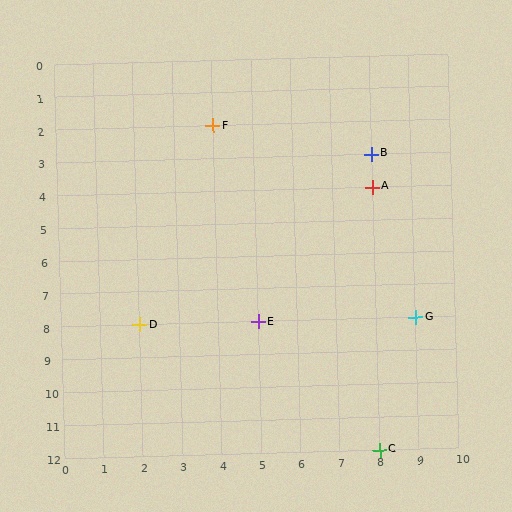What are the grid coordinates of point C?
Point C is at grid coordinates (8, 12).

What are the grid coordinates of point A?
Point A is at grid coordinates (8, 4).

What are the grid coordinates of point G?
Point G is at grid coordinates (9, 8).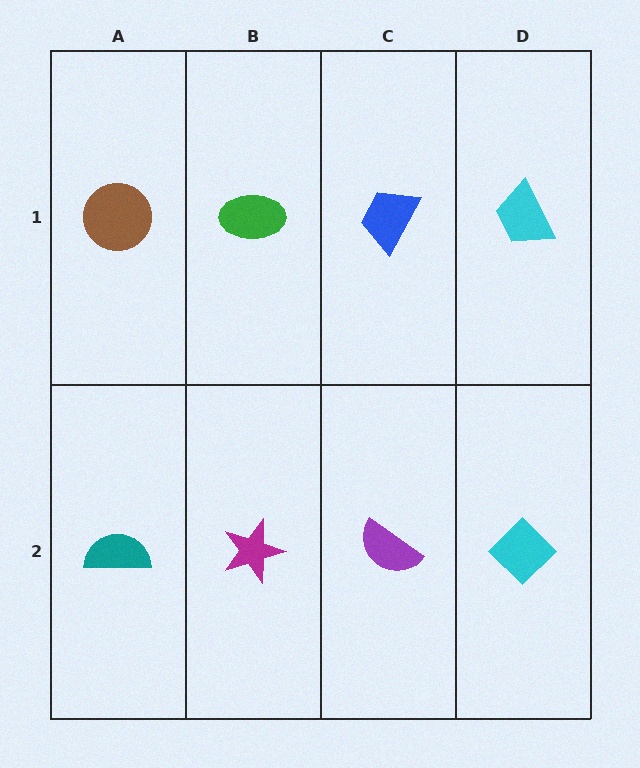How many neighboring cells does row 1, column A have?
2.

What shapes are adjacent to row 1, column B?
A magenta star (row 2, column B), a brown circle (row 1, column A), a blue trapezoid (row 1, column C).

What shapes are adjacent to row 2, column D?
A cyan trapezoid (row 1, column D), a purple semicircle (row 2, column C).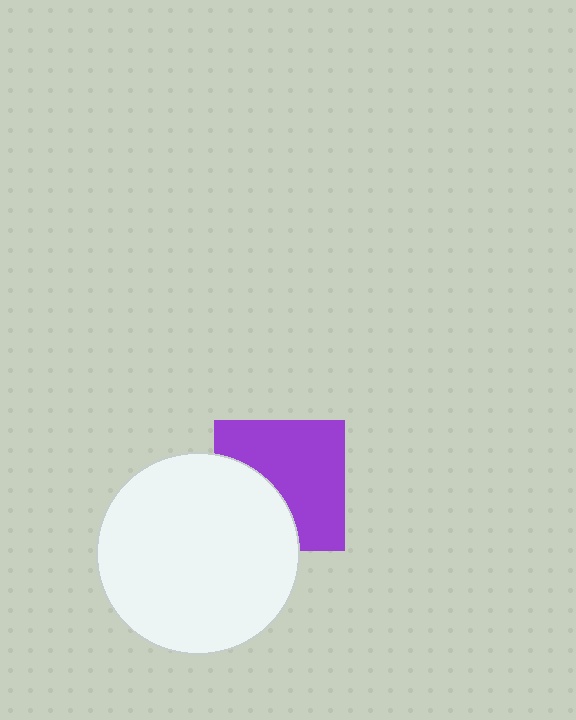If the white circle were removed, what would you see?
You would see the complete purple square.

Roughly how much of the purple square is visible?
About half of it is visible (roughly 63%).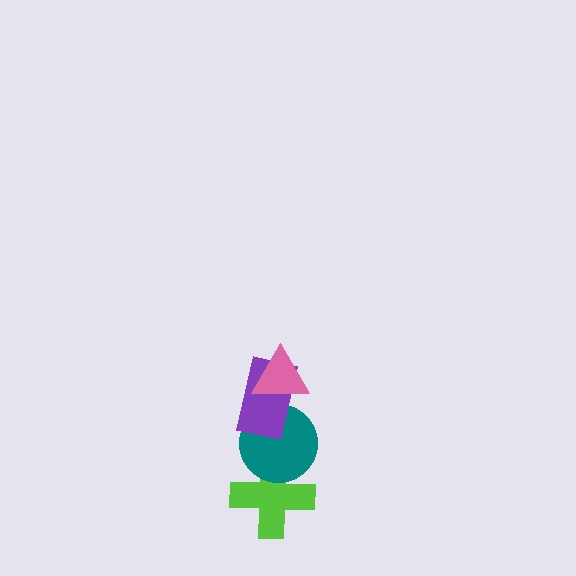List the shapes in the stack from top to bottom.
From top to bottom: the pink triangle, the purple rectangle, the teal circle, the lime cross.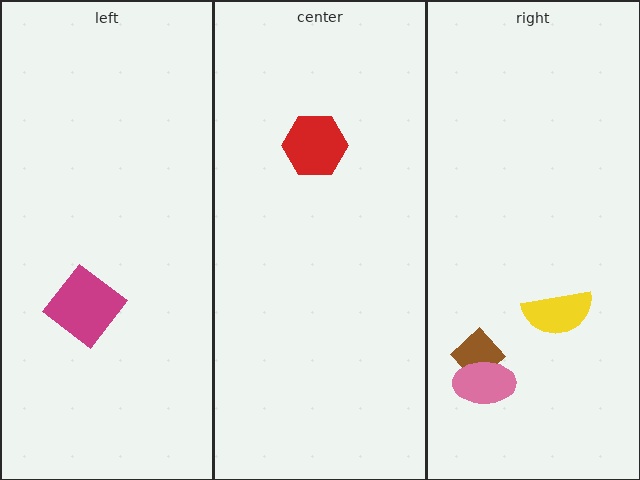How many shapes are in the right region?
3.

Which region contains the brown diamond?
The right region.